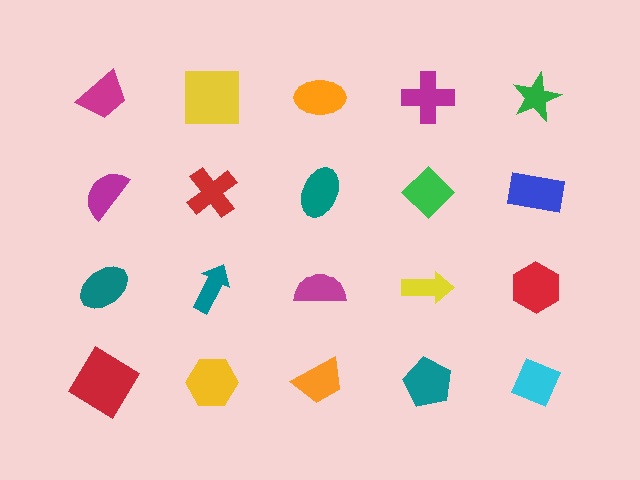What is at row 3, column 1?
A teal ellipse.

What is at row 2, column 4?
A green diamond.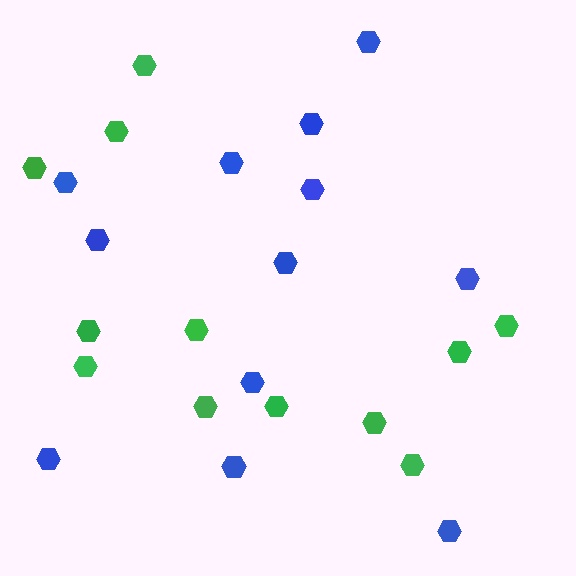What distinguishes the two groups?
There are 2 groups: one group of green hexagons (12) and one group of blue hexagons (12).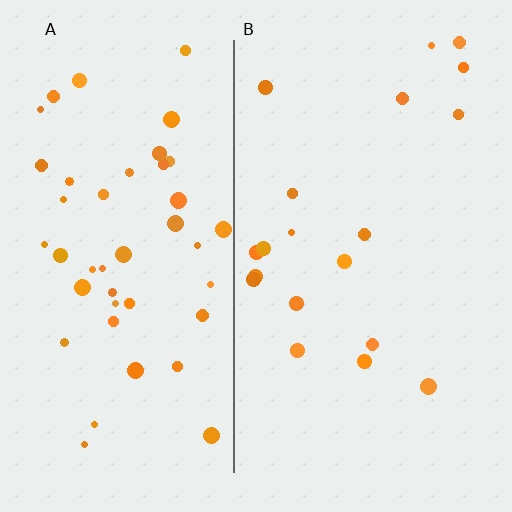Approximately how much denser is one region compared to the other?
Approximately 2.3× — region A over region B.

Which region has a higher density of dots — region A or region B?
A (the left).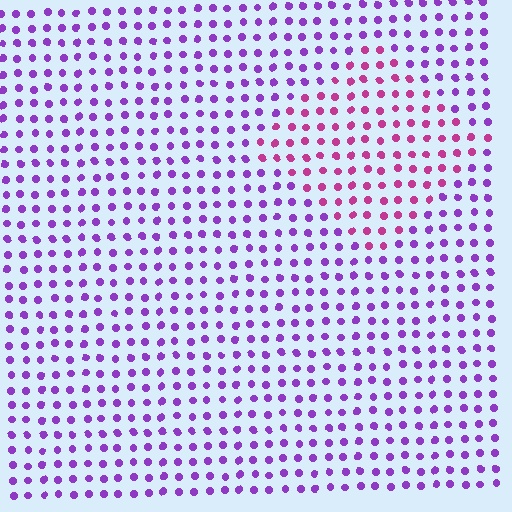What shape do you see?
I see a diamond.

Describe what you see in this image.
The image is filled with small purple elements in a uniform arrangement. A diamond-shaped region is visible where the elements are tinted to a slightly different hue, forming a subtle color boundary.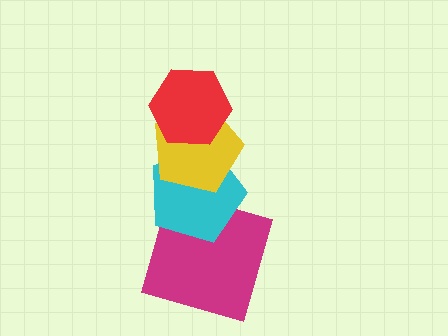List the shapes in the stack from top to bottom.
From top to bottom: the red hexagon, the yellow pentagon, the cyan pentagon, the magenta square.